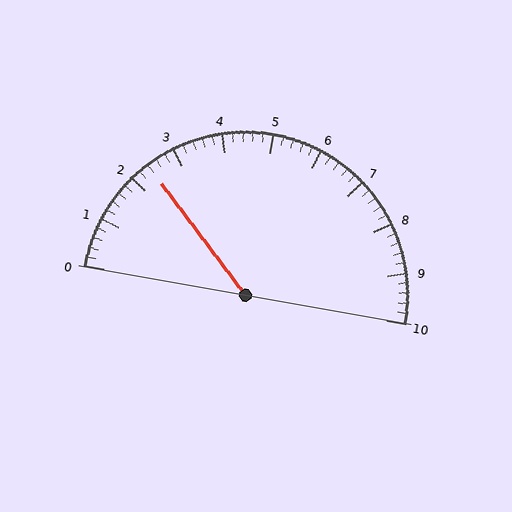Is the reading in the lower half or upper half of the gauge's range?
The reading is in the lower half of the range (0 to 10).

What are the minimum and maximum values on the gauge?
The gauge ranges from 0 to 10.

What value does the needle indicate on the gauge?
The needle indicates approximately 2.4.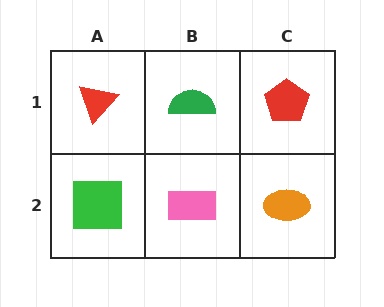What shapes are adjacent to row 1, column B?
A pink rectangle (row 2, column B), a red triangle (row 1, column A), a red pentagon (row 1, column C).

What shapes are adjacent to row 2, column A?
A red triangle (row 1, column A), a pink rectangle (row 2, column B).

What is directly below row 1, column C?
An orange ellipse.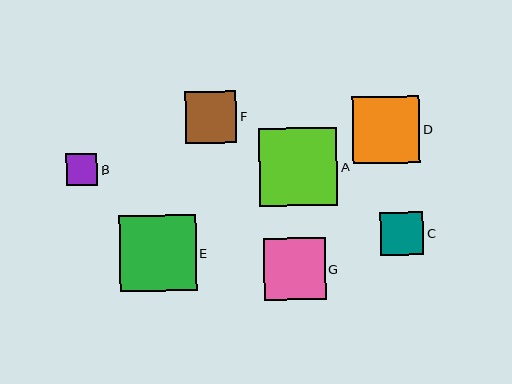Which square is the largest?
Square A is the largest with a size of approximately 78 pixels.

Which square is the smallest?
Square B is the smallest with a size of approximately 32 pixels.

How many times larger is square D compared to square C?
Square D is approximately 1.5 times the size of square C.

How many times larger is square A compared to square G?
Square A is approximately 1.3 times the size of square G.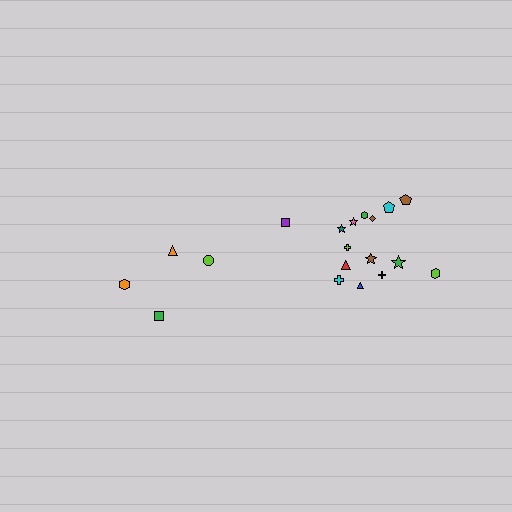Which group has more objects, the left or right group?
The right group.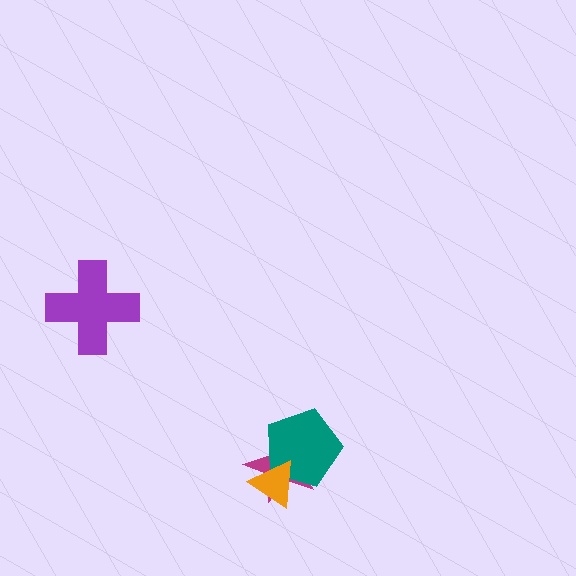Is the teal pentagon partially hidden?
Yes, it is partially covered by another shape.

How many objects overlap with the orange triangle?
2 objects overlap with the orange triangle.